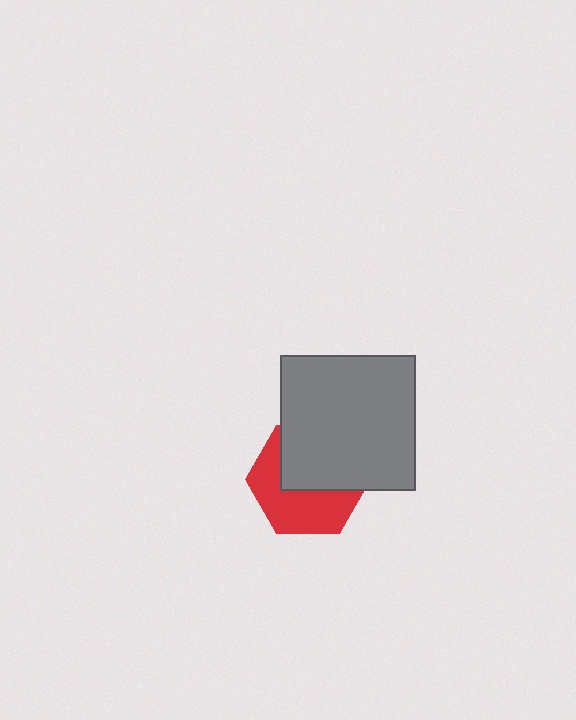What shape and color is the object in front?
The object in front is a gray square.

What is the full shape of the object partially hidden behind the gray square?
The partially hidden object is a red hexagon.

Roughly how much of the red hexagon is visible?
About half of it is visible (roughly 50%).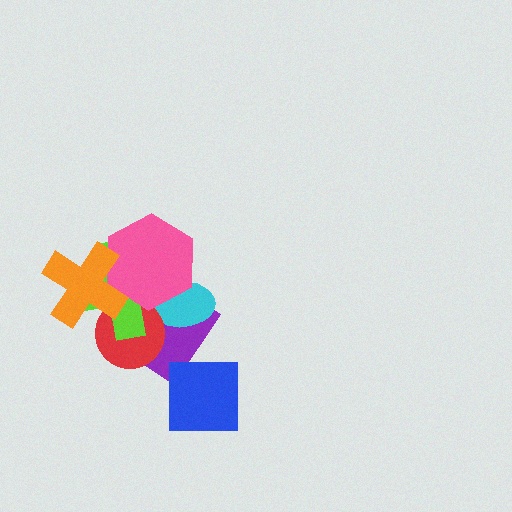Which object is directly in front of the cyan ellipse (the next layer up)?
The red circle is directly in front of the cyan ellipse.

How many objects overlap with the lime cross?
5 objects overlap with the lime cross.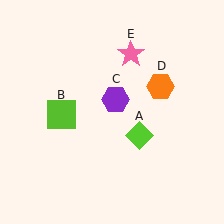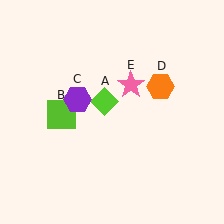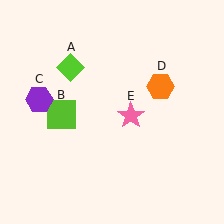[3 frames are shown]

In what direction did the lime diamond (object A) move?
The lime diamond (object A) moved up and to the left.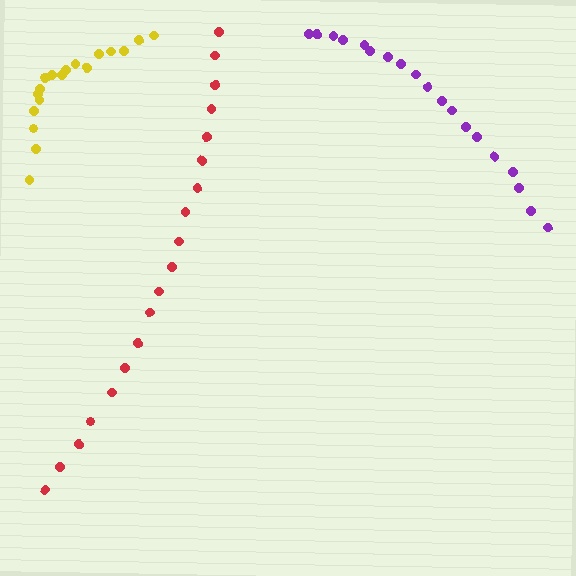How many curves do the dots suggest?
There are 3 distinct paths.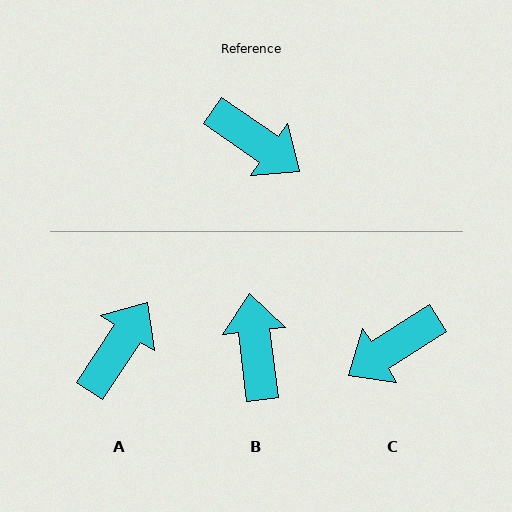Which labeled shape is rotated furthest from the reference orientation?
B, about 132 degrees away.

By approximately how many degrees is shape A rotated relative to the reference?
Approximately 92 degrees counter-clockwise.